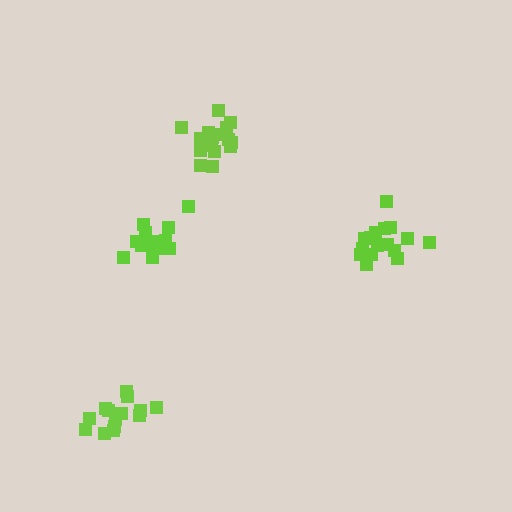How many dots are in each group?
Group 1: 17 dots, Group 2: 17 dots, Group 3: 17 dots, Group 4: 14 dots (65 total).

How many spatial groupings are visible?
There are 4 spatial groupings.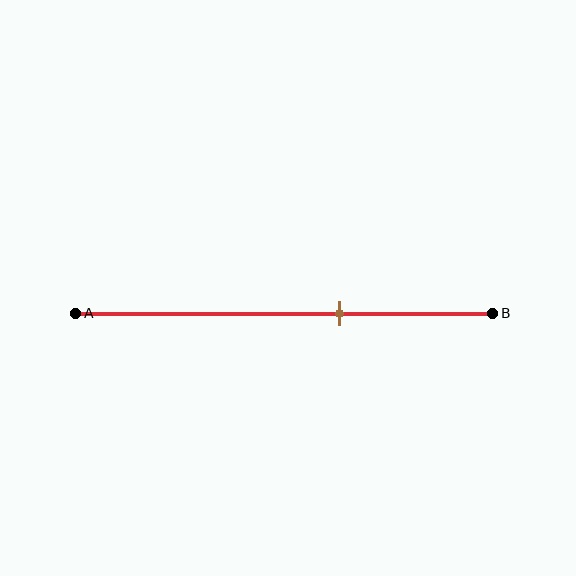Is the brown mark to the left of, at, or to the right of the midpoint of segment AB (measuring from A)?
The brown mark is to the right of the midpoint of segment AB.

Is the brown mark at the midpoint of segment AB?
No, the mark is at about 65% from A, not at the 50% midpoint.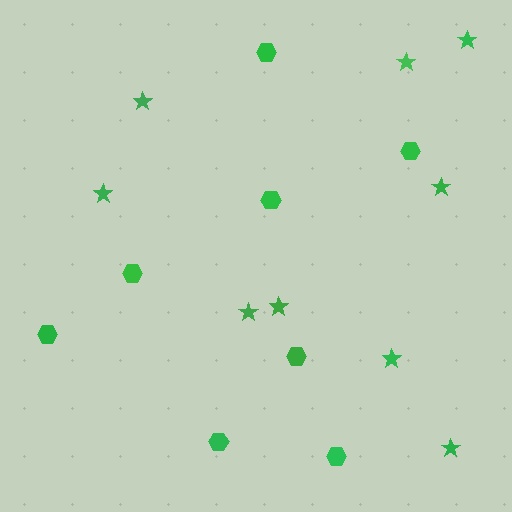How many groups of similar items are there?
There are 2 groups: one group of hexagons (8) and one group of stars (9).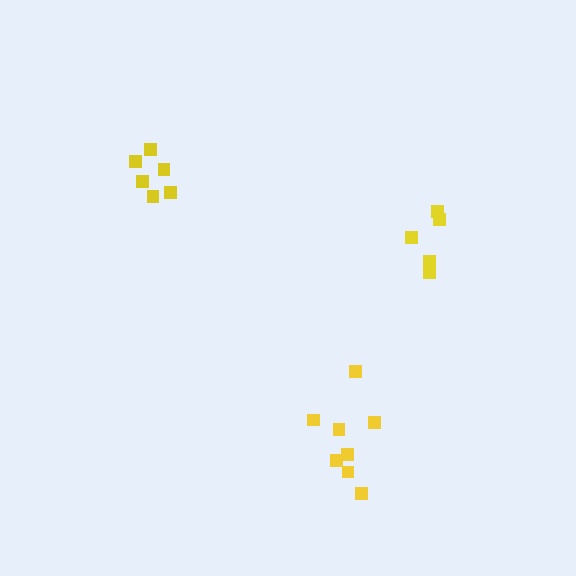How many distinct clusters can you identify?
There are 3 distinct clusters.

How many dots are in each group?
Group 1: 6 dots, Group 2: 8 dots, Group 3: 5 dots (19 total).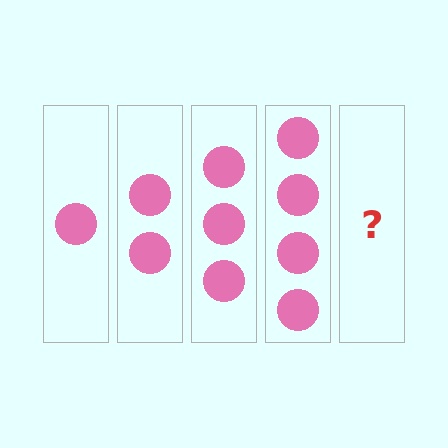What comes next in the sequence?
The next element should be 5 circles.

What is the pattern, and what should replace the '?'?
The pattern is that each step adds one more circle. The '?' should be 5 circles.